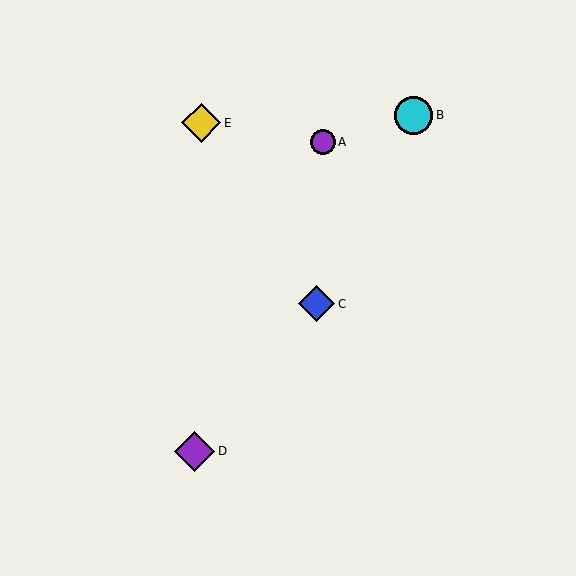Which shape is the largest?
The purple diamond (labeled D) is the largest.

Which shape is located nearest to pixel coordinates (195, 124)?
The yellow diamond (labeled E) at (201, 123) is nearest to that location.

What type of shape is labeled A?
Shape A is a purple circle.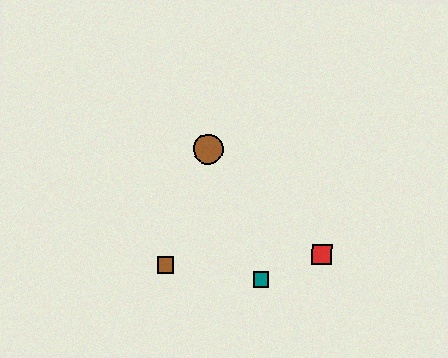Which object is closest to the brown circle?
The brown square is closest to the brown circle.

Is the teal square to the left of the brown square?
No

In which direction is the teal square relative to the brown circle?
The teal square is below the brown circle.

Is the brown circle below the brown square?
No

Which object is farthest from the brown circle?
The red square is farthest from the brown circle.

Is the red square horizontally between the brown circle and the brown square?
No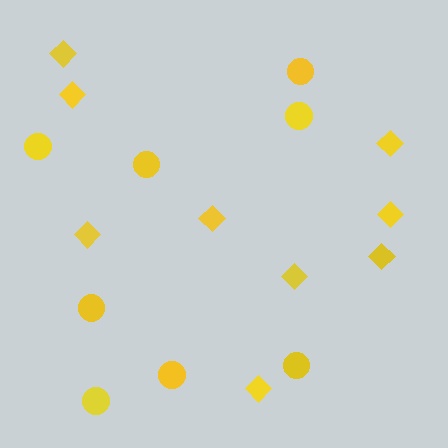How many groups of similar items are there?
There are 2 groups: one group of diamonds (9) and one group of circles (8).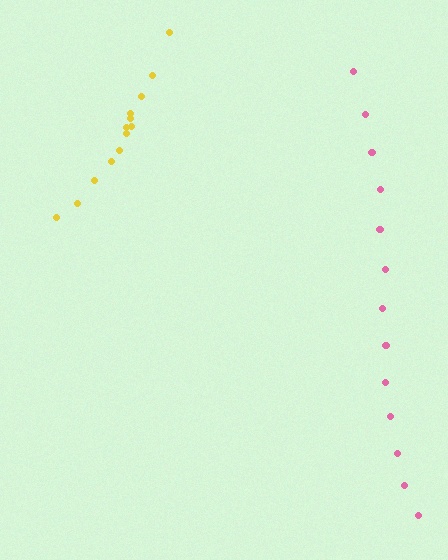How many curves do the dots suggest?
There are 2 distinct paths.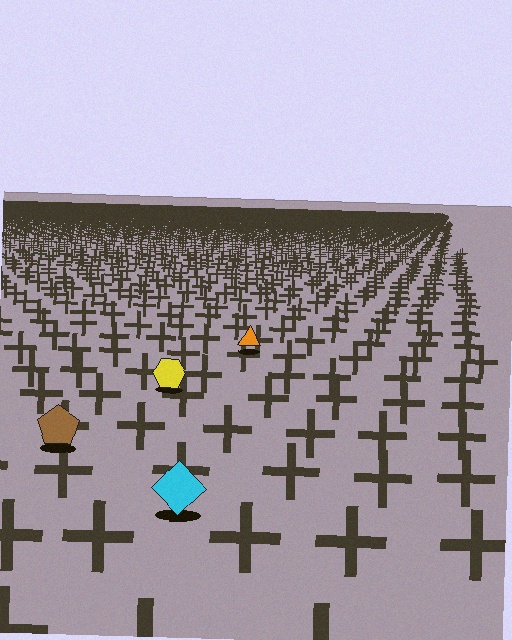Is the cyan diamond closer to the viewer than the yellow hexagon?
Yes. The cyan diamond is closer — you can tell from the texture gradient: the ground texture is coarser near it.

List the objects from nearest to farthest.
From nearest to farthest: the cyan diamond, the brown pentagon, the yellow hexagon, the orange triangle.